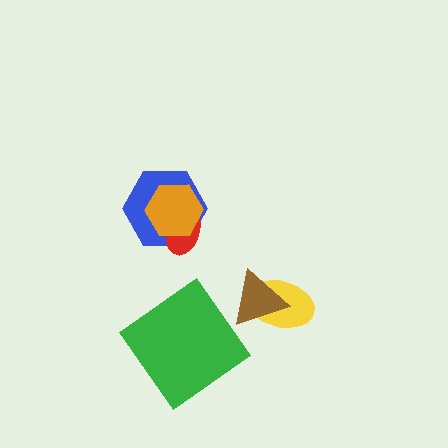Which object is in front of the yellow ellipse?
The brown triangle is in front of the yellow ellipse.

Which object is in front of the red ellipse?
The orange hexagon is in front of the red ellipse.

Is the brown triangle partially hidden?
No, no other shape covers it.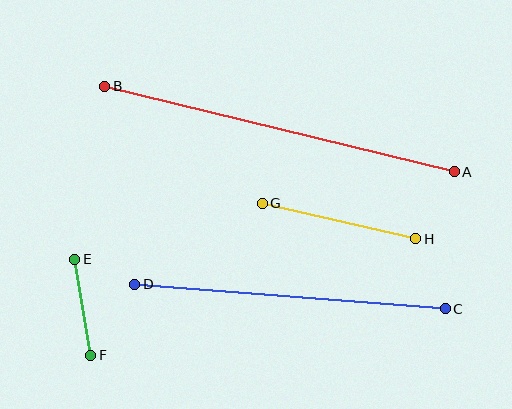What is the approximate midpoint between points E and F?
The midpoint is at approximately (83, 307) pixels.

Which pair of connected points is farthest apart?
Points A and B are farthest apart.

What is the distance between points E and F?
The distance is approximately 97 pixels.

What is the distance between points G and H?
The distance is approximately 158 pixels.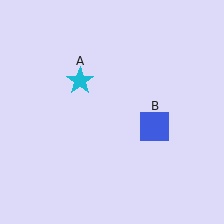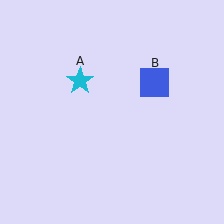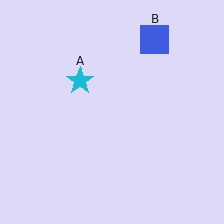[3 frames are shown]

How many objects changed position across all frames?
1 object changed position: blue square (object B).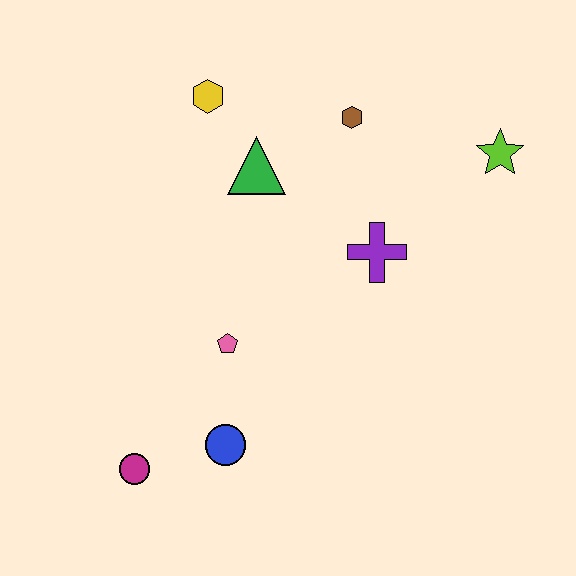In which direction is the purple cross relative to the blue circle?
The purple cross is above the blue circle.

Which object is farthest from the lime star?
The magenta circle is farthest from the lime star.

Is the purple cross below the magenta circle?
No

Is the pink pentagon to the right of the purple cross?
No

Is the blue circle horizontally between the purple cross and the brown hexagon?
No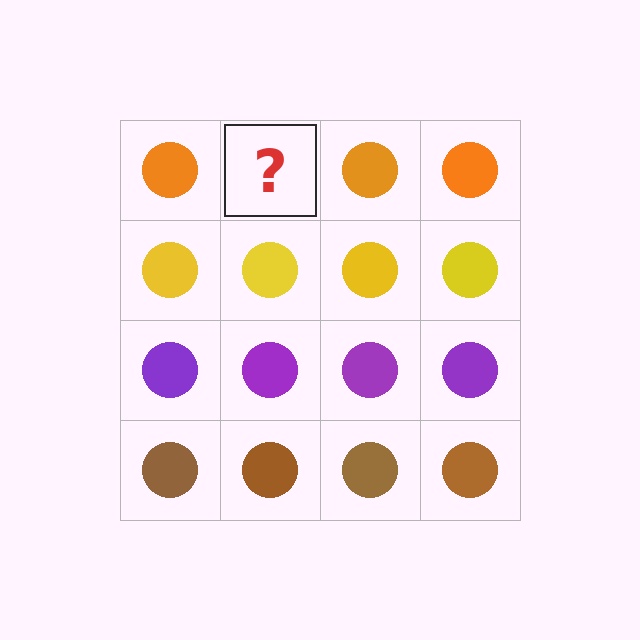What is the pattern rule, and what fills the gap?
The rule is that each row has a consistent color. The gap should be filled with an orange circle.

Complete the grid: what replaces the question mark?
The question mark should be replaced with an orange circle.